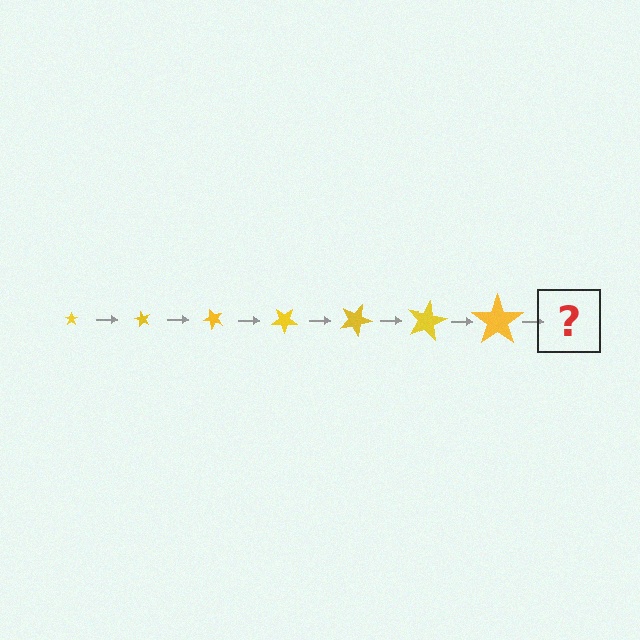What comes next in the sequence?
The next element should be a star, larger than the previous one and rotated 420 degrees from the start.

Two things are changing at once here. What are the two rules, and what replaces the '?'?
The two rules are that the star grows larger each step and it rotates 60 degrees each step. The '?' should be a star, larger than the previous one and rotated 420 degrees from the start.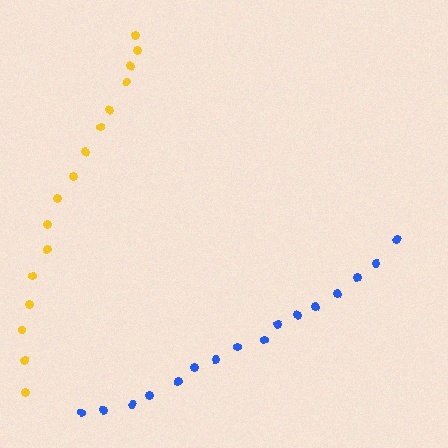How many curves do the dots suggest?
There are 2 distinct paths.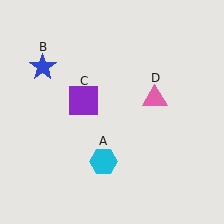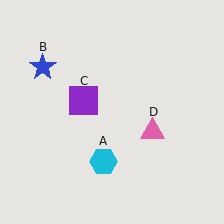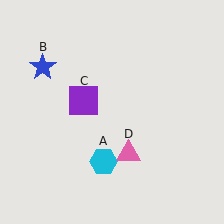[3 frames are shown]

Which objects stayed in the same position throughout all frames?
Cyan hexagon (object A) and blue star (object B) and purple square (object C) remained stationary.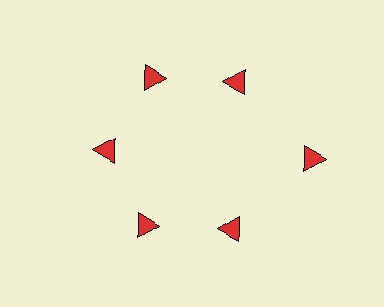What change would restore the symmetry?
The symmetry would be restored by moving it inward, back onto the ring so that all 6 triangles sit at equal angles and equal distance from the center.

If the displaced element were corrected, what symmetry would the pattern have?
It would have 6-fold rotational symmetry — the pattern would map onto itself every 60 degrees.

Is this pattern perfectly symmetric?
No. The 6 red triangles are arranged in a ring, but one element near the 3 o'clock position is pushed outward from the center, breaking the 6-fold rotational symmetry.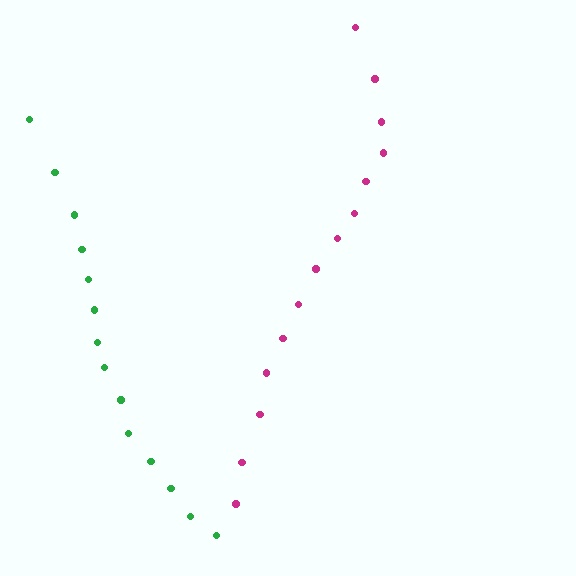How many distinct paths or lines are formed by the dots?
There are 2 distinct paths.